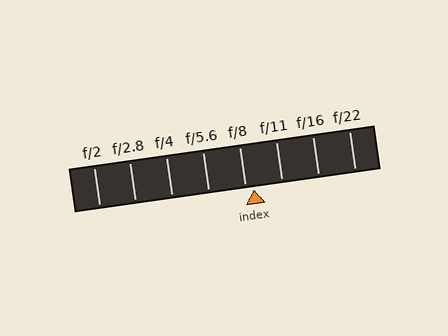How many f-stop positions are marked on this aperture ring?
There are 8 f-stop positions marked.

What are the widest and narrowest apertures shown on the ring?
The widest aperture shown is f/2 and the narrowest is f/22.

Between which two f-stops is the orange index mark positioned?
The index mark is between f/8 and f/11.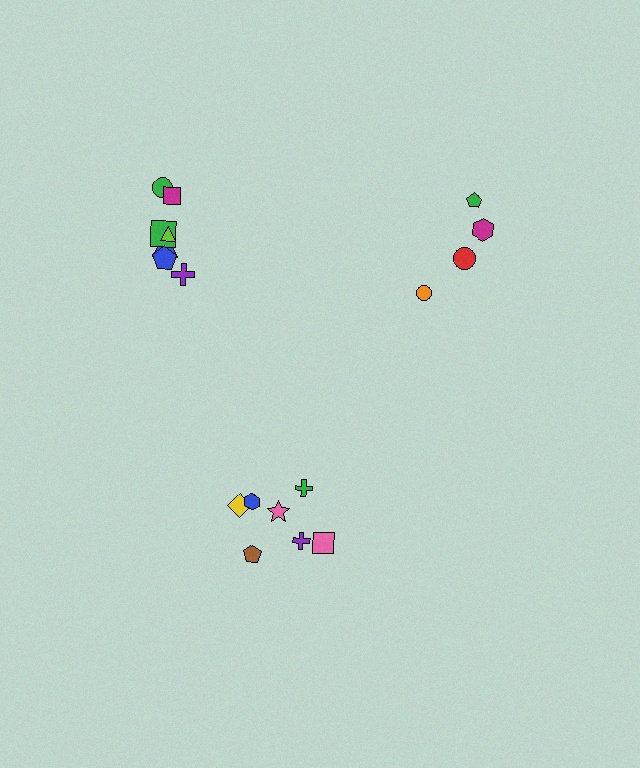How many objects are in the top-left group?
There are 7 objects.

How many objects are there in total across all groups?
There are 18 objects.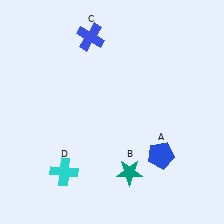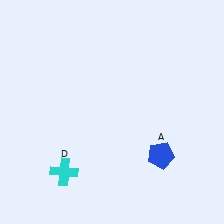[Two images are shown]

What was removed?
The teal star (B), the blue cross (C) were removed in Image 2.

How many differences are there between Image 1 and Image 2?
There are 2 differences between the two images.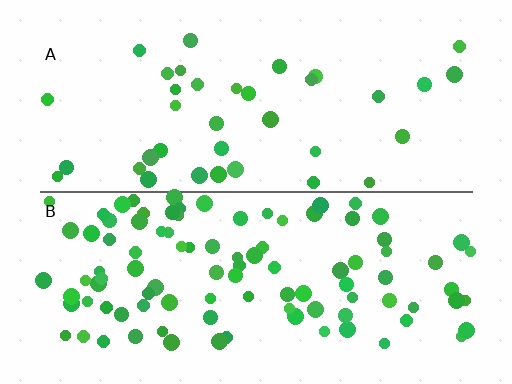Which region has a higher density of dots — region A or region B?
B (the bottom).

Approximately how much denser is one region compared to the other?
Approximately 2.7× — region B over region A.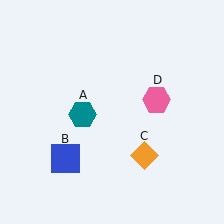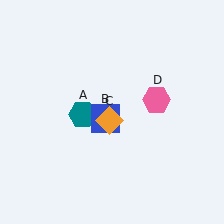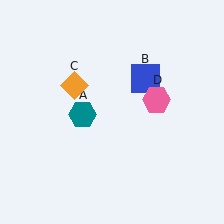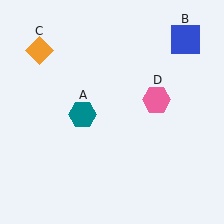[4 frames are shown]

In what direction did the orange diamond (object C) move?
The orange diamond (object C) moved up and to the left.